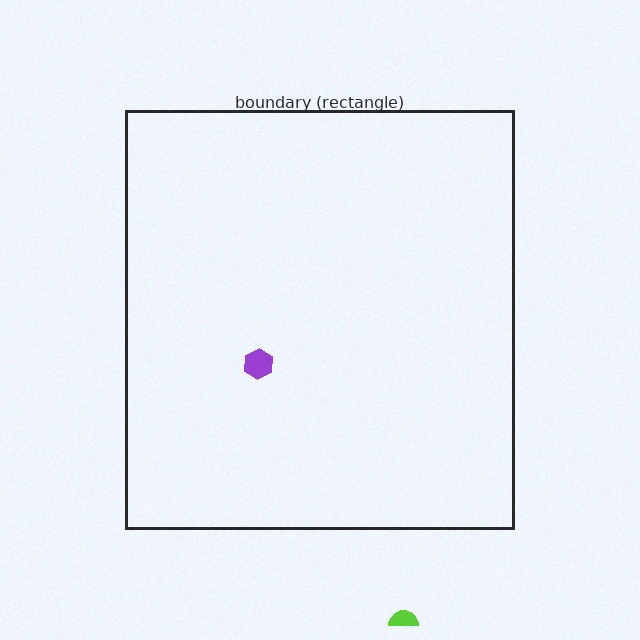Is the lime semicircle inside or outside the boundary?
Outside.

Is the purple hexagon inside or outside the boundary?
Inside.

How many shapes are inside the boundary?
1 inside, 1 outside.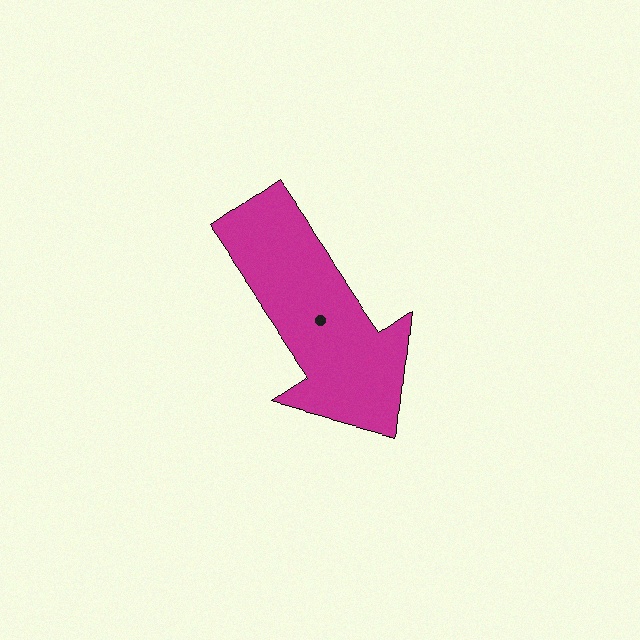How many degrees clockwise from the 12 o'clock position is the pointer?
Approximately 145 degrees.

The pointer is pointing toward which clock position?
Roughly 5 o'clock.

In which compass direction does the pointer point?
Southeast.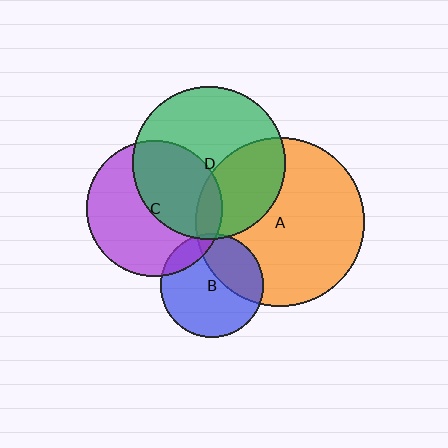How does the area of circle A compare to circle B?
Approximately 2.6 times.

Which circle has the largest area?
Circle A (orange).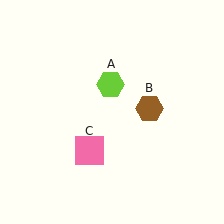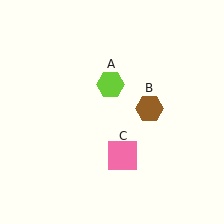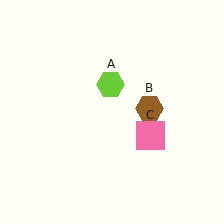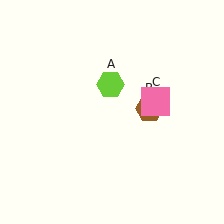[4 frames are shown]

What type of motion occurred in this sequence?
The pink square (object C) rotated counterclockwise around the center of the scene.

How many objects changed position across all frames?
1 object changed position: pink square (object C).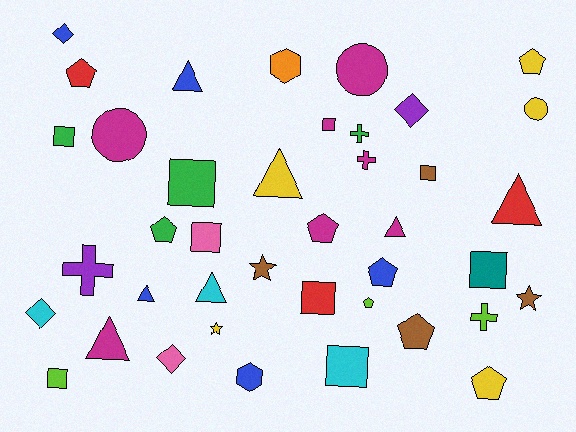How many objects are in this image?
There are 40 objects.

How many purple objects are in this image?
There are 2 purple objects.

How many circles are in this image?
There are 3 circles.